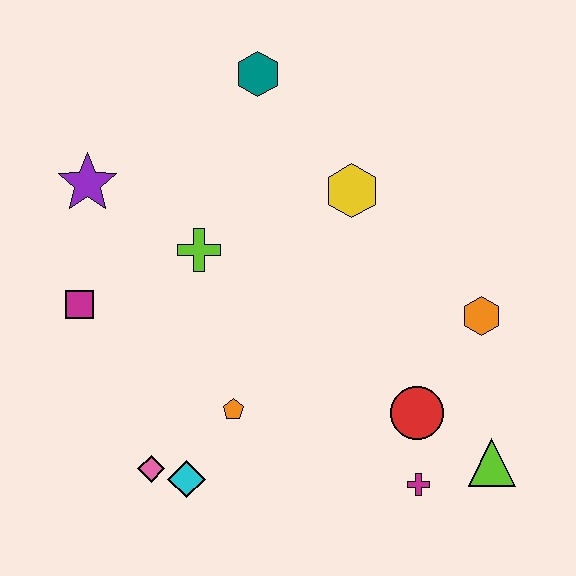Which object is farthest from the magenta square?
The lime triangle is farthest from the magenta square.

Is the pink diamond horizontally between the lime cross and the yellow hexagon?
No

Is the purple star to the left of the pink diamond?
Yes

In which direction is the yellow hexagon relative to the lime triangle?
The yellow hexagon is above the lime triangle.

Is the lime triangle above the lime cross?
No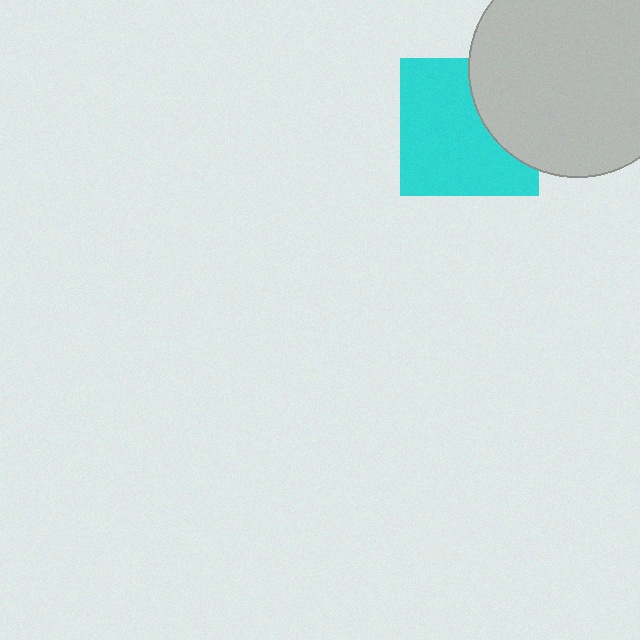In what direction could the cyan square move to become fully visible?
The cyan square could move left. That would shift it out from behind the light gray circle entirely.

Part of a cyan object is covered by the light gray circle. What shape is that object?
It is a square.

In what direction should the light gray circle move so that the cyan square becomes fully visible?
The light gray circle should move right. That is the shortest direction to clear the overlap and leave the cyan square fully visible.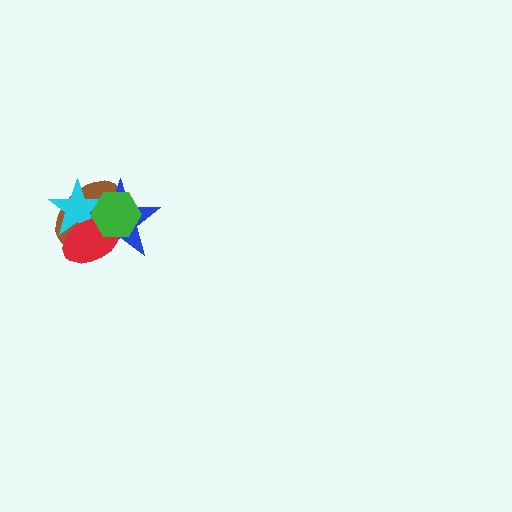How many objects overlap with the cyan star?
4 objects overlap with the cyan star.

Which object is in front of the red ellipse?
The green hexagon is in front of the red ellipse.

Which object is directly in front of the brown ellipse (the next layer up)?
The blue star is directly in front of the brown ellipse.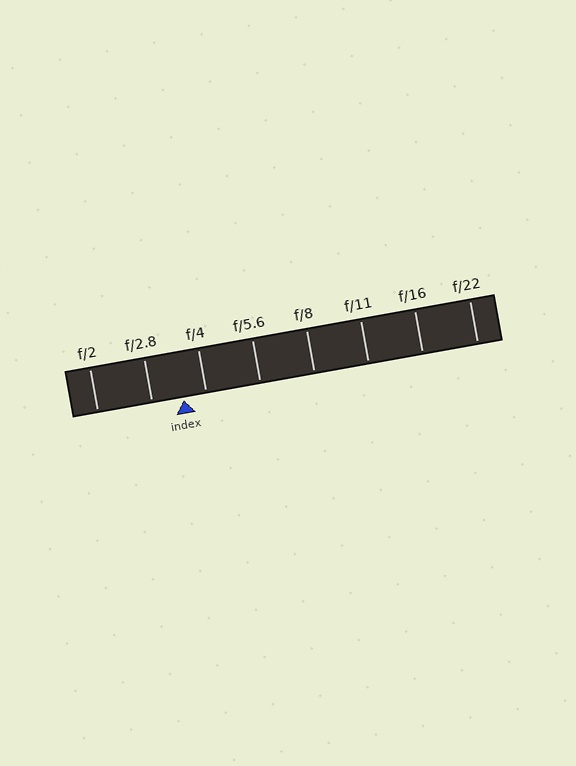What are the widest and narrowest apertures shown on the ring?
The widest aperture shown is f/2 and the narrowest is f/22.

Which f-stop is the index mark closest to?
The index mark is closest to f/4.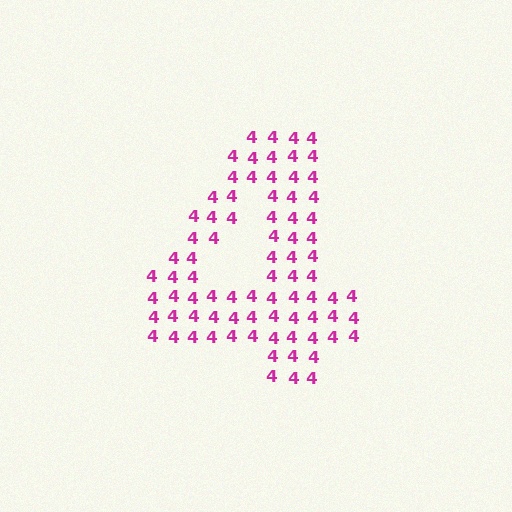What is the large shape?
The large shape is the digit 4.